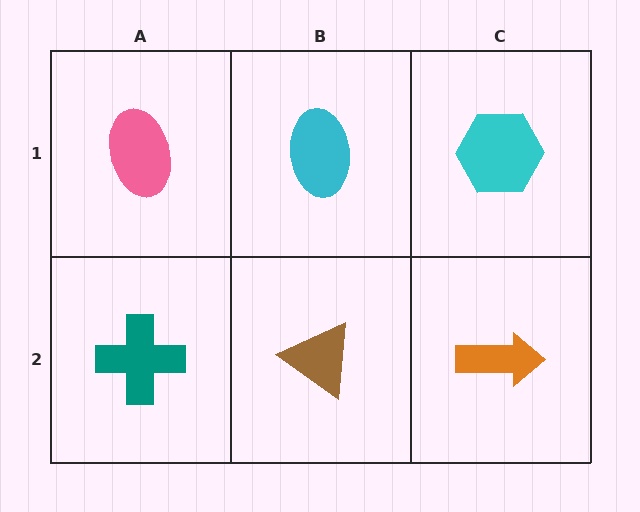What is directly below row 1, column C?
An orange arrow.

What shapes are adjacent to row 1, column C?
An orange arrow (row 2, column C), a cyan ellipse (row 1, column B).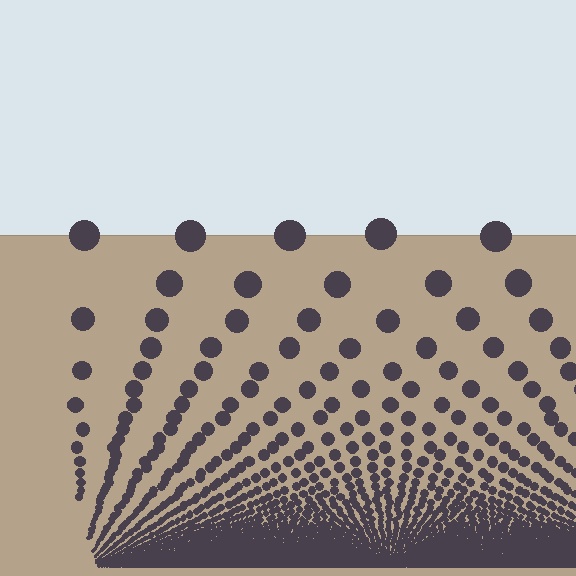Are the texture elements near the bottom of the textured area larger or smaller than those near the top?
Smaller. The gradient is inverted — elements near the bottom are smaller and denser.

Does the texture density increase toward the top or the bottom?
Density increases toward the bottom.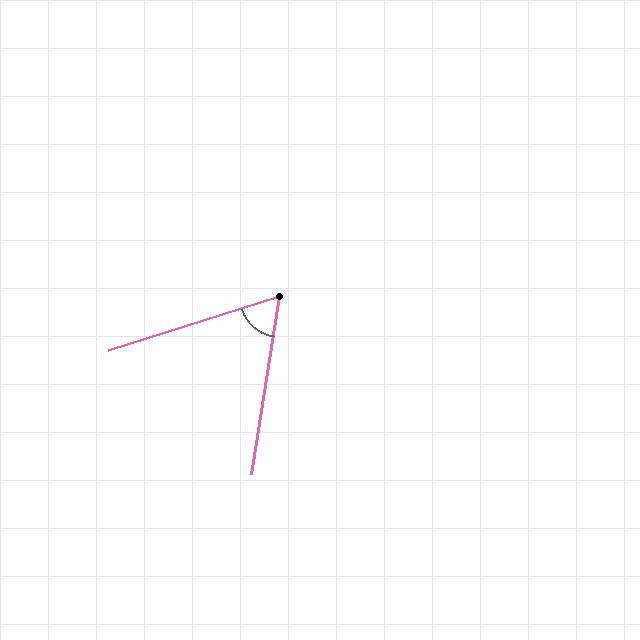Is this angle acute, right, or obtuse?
It is acute.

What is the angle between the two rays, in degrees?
Approximately 63 degrees.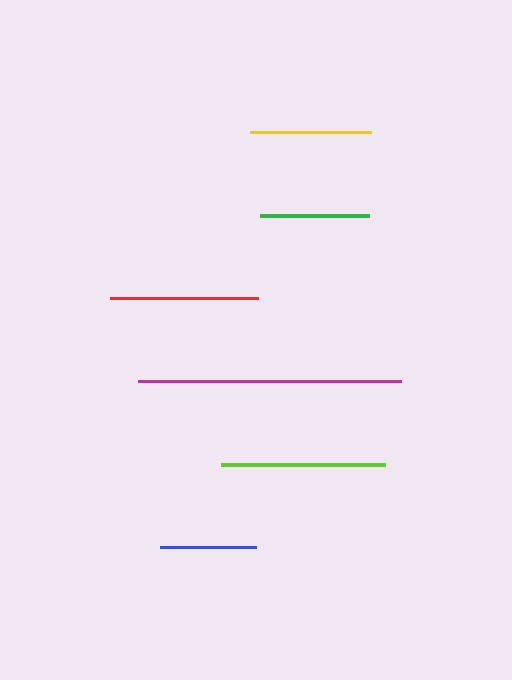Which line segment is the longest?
The magenta line is the longest at approximately 263 pixels.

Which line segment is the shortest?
The blue line is the shortest at approximately 97 pixels.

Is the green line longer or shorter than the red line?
The red line is longer than the green line.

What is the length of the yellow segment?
The yellow segment is approximately 121 pixels long.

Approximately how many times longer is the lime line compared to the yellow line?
The lime line is approximately 1.4 times the length of the yellow line.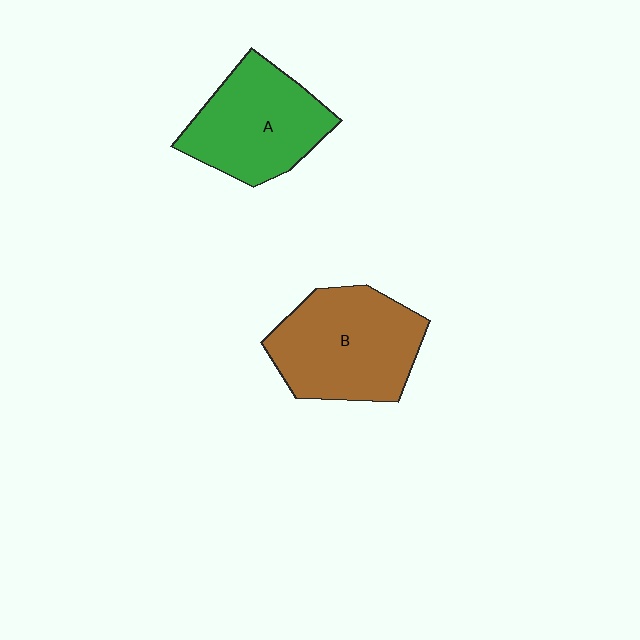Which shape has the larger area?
Shape B (brown).